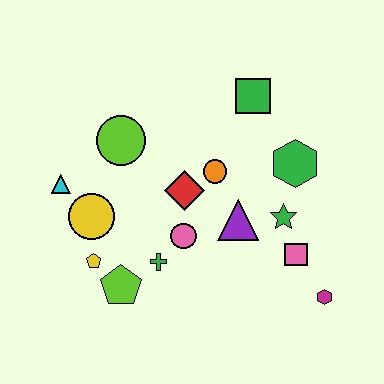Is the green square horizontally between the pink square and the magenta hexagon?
No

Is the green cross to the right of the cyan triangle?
Yes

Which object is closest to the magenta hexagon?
The pink square is closest to the magenta hexagon.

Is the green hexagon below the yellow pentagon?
No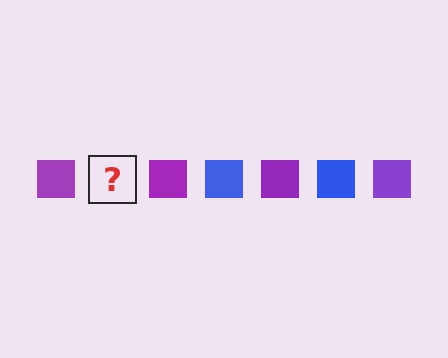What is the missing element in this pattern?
The missing element is a blue square.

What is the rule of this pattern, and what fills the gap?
The rule is that the pattern cycles through purple, blue squares. The gap should be filled with a blue square.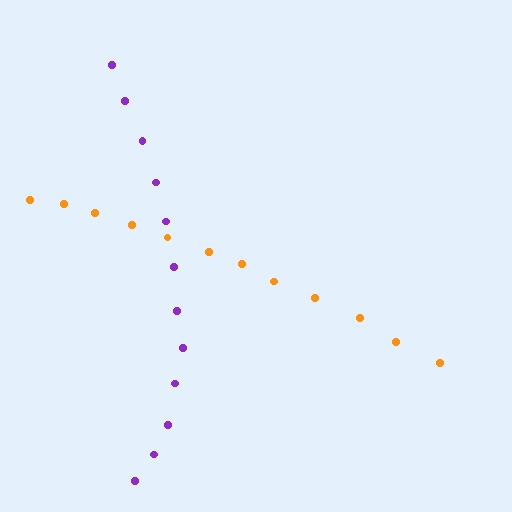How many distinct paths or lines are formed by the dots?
There are 2 distinct paths.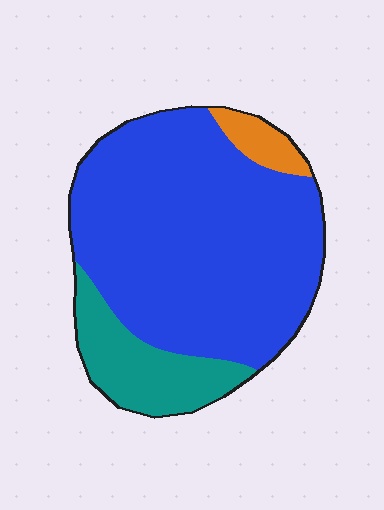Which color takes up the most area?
Blue, at roughly 75%.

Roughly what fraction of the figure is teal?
Teal takes up between a sixth and a third of the figure.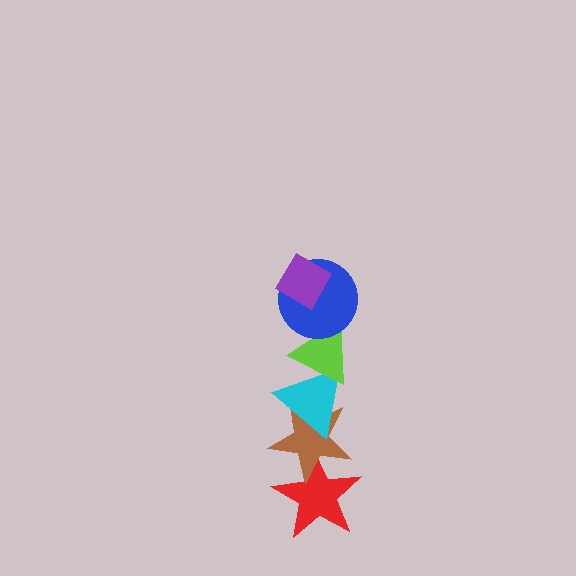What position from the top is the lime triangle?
The lime triangle is 3rd from the top.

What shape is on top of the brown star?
The cyan triangle is on top of the brown star.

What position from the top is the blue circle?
The blue circle is 2nd from the top.